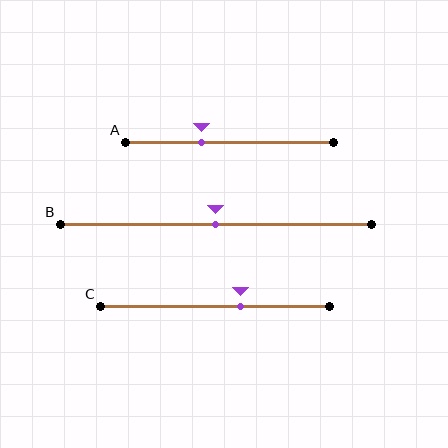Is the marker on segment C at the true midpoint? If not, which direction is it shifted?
No, the marker on segment C is shifted to the right by about 11% of the segment length.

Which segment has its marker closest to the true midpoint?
Segment B has its marker closest to the true midpoint.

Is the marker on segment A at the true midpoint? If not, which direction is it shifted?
No, the marker on segment A is shifted to the left by about 13% of the segment length.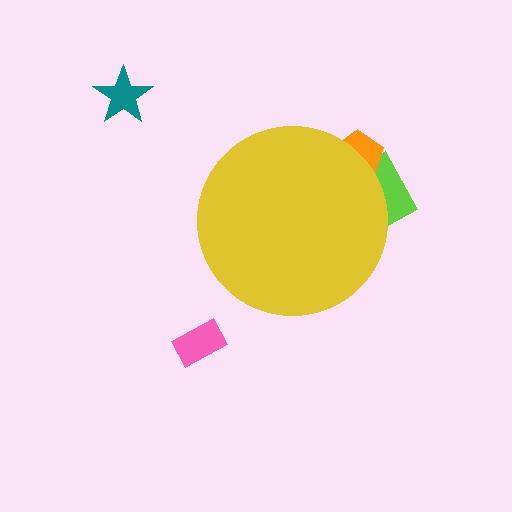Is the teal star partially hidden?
No, the teal star is fully visible.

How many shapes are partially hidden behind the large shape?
2 shapes are partially hidden.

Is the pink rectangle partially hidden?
No, the pink rectangle is fully visible.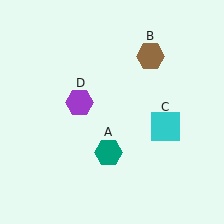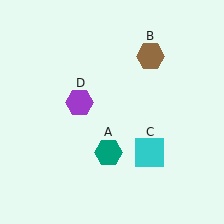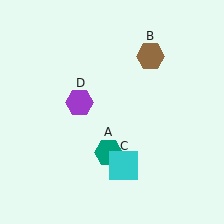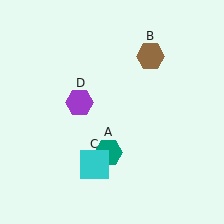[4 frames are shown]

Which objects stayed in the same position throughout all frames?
Teal hexagon (object A) and brown hexagon (object B) and purple hexagon (object D) remained stationary.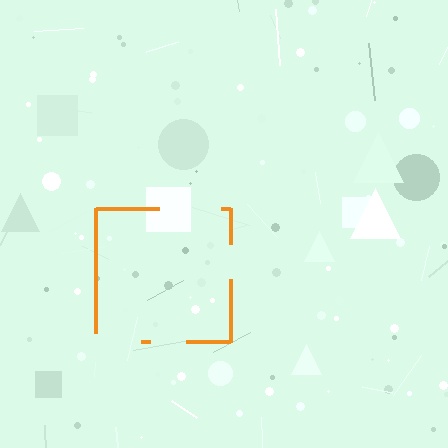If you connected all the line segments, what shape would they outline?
They would outline a square.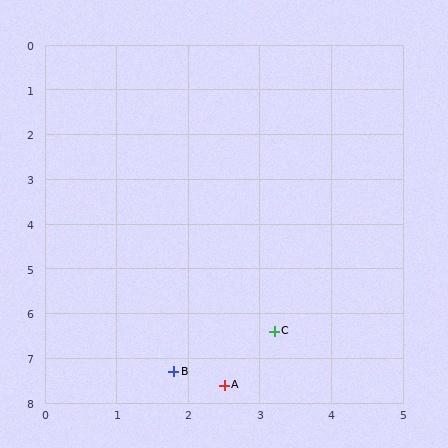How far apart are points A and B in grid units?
Points A and B are about 0.8 grid units apart.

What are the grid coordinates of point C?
Point C is at approximately (3.2, 6.4).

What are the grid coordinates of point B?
Point B is at approximately (1.8, 7.3).